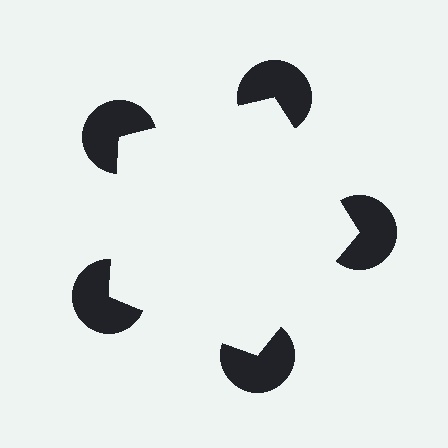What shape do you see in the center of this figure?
An illusory pentagon — its edges are inferred from the aligned wedge cuts in the pac-man discs, not physically drawn.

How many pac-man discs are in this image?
There are 5 — one at each vertex of the illusory pentagon.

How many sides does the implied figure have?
5 sides.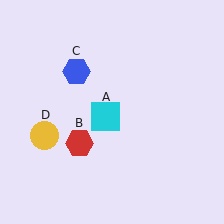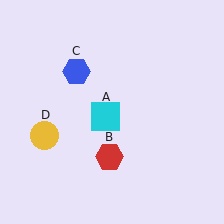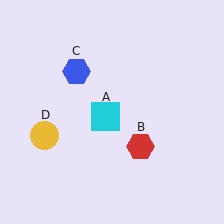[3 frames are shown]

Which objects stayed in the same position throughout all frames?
Cyan square (object A) and blue hexagon (object C) and yellow circle (object D) remained stationary.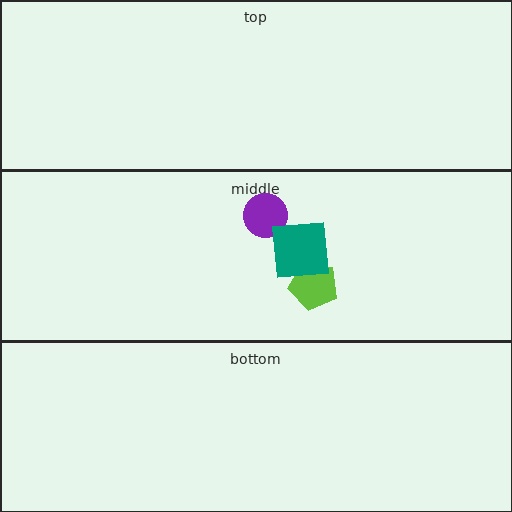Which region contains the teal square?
The middle region.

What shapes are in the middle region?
The purple circle, the lime pentagon, the teal square.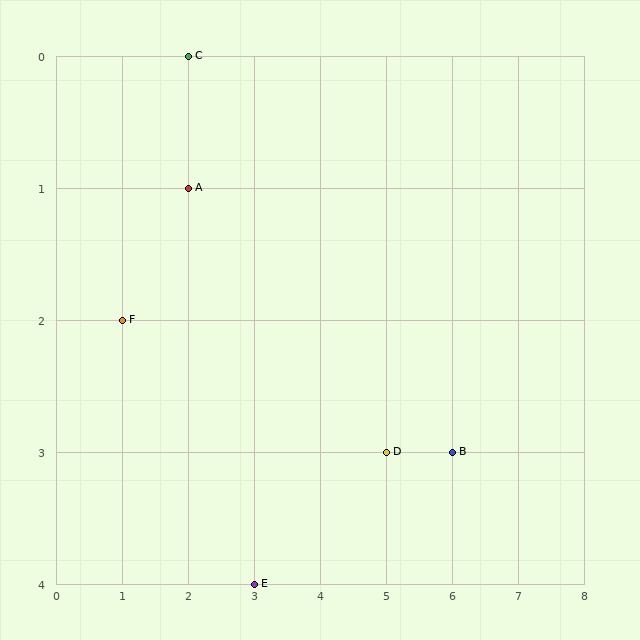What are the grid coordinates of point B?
Point B is at grid coordinates (6, 3).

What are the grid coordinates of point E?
Point E is at grid coordinates (3, 4).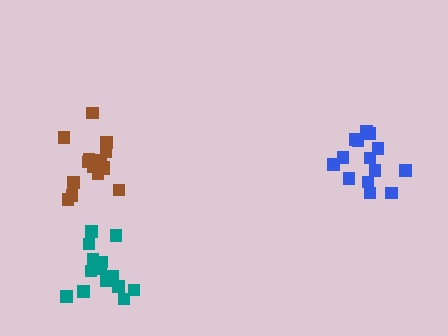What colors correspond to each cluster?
The clusters are colored: teal, brown, blue.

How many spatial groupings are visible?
There are 3 spatial groupings.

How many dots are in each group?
Group 1: 14 dots, Group 2: 15 dots, Group 3: 14 dots (43 total).